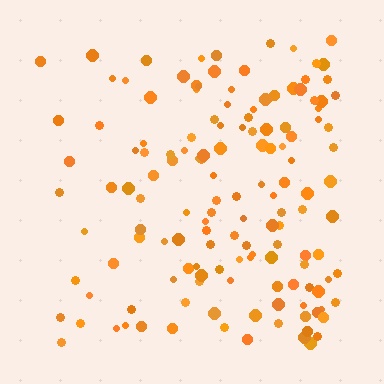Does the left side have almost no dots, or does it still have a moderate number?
Still a moderate number, just noticeably fewer than the right.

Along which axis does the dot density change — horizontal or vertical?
Horizontal.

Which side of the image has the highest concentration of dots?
The right.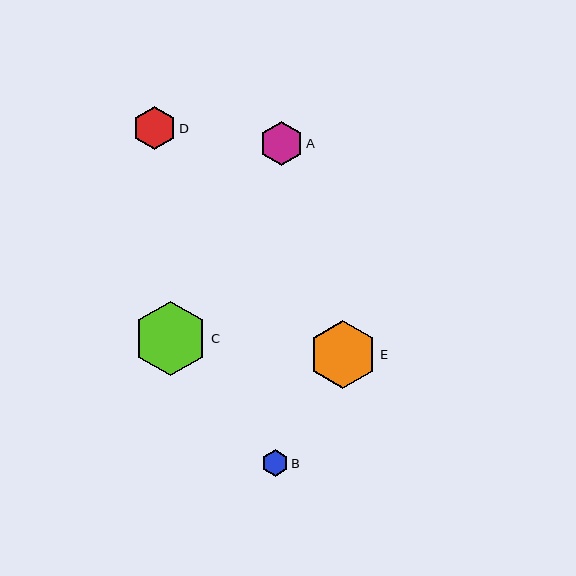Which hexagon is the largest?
Hexagon C is the largest with a size of approximately 75 pixels.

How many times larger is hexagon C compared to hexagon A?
Hexagon C is approximately 1.7 times the size of hexagon A.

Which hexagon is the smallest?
Hexagon B is the smallest with a size of approximately 27 pixels.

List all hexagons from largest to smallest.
From largest to smallest: C, E, A, D, B.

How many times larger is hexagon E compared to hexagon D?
Hexagon E is approximately 1.6 times the size of hexagon D.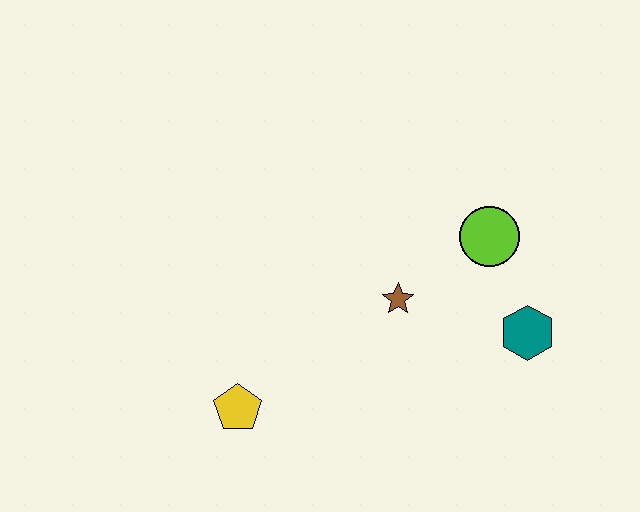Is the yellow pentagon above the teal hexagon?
No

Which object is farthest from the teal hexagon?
The yellow pentagon is farthest from the teal hexagon.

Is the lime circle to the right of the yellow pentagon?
Yes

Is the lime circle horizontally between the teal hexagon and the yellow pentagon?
Yes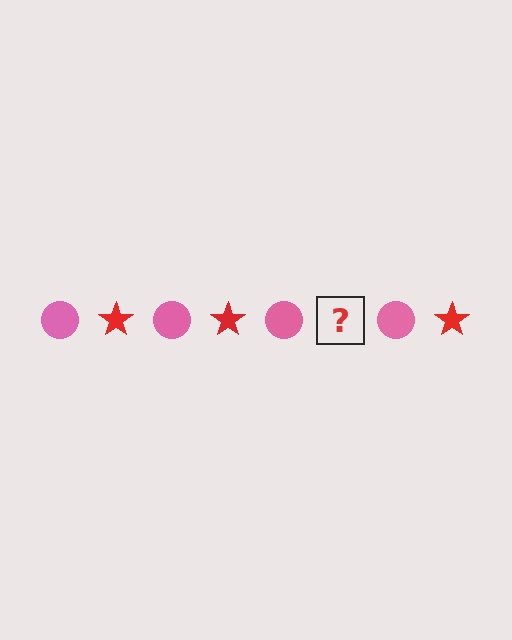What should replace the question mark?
The question mark should be replaced with a red star.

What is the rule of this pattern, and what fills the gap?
The rule is that the pattern alternates between pink circle and red star. The gap should be filled with a red star.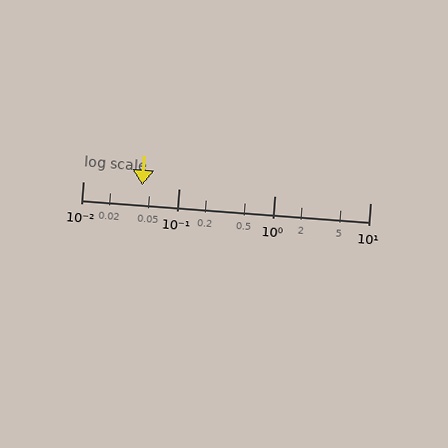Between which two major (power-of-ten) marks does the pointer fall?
The pointer is between 0.01 and 0.1.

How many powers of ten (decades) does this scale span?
The scale spans 3 decades, from 0.01 to 10.